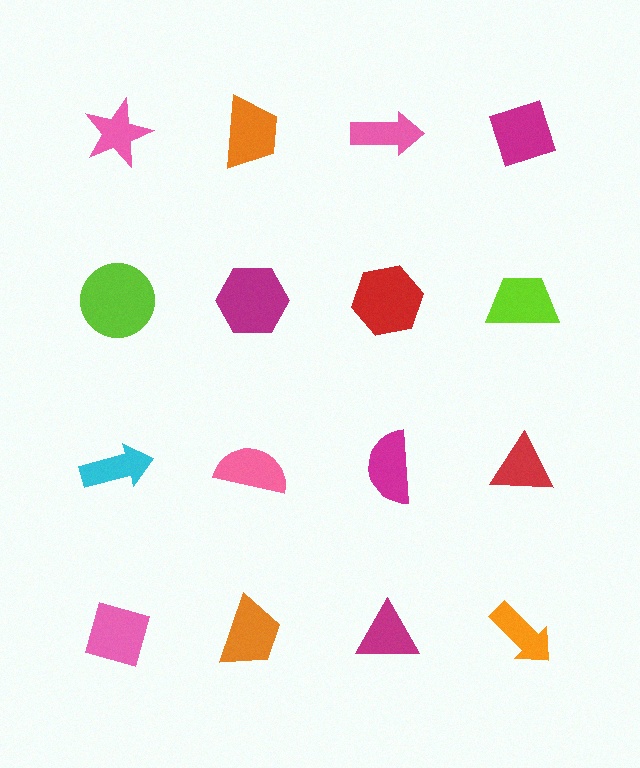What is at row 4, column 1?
A pink diamond.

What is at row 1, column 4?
A magenta diamond.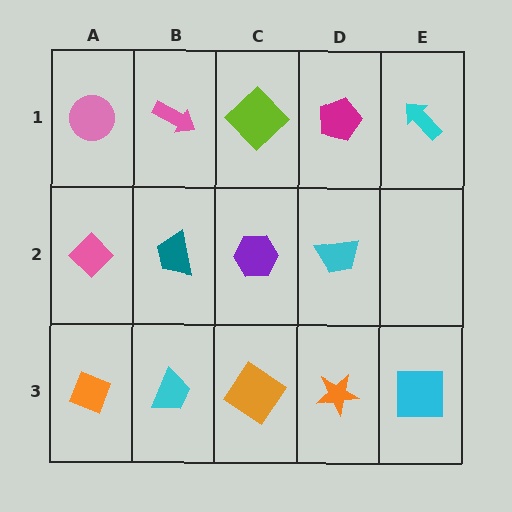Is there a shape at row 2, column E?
No, that cell is empty.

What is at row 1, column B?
A pink arrow.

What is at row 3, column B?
A cyan trapezoid.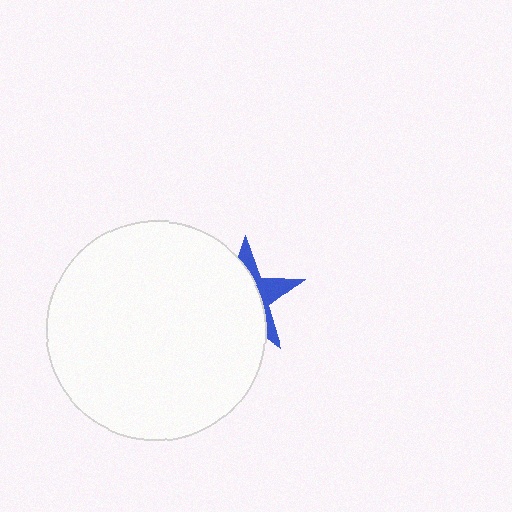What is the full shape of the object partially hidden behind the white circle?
The partially hidden object is a blue star.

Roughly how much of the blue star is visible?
A small part of it is visible (roughly 33%).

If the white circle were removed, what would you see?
You would see the complete blue star.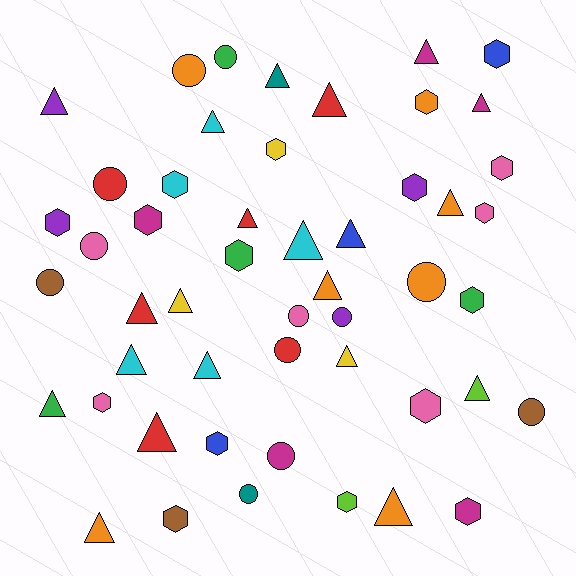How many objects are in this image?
There are 50 objects.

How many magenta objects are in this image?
There are 5 magenta objects.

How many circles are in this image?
There are 12 circles.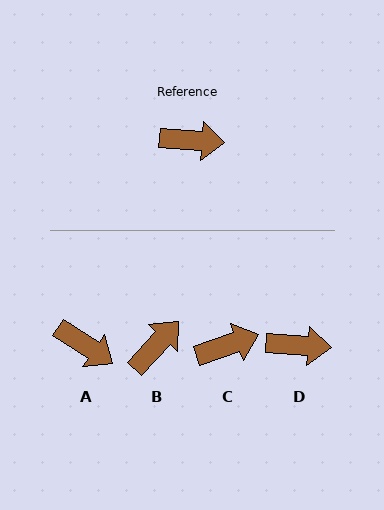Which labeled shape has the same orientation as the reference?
D.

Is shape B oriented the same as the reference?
No, it is off by about 51 degrees.